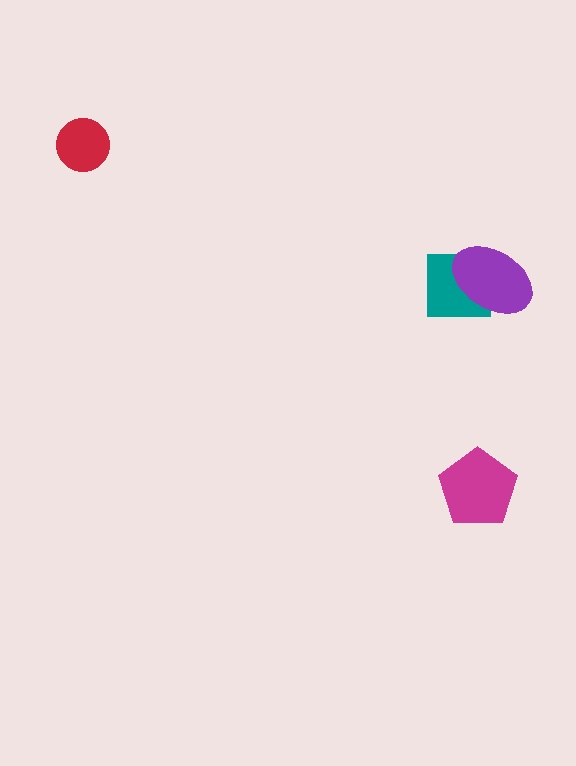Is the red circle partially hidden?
No, no other shape covers it.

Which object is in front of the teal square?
The purple ellipse is in front of the teal square.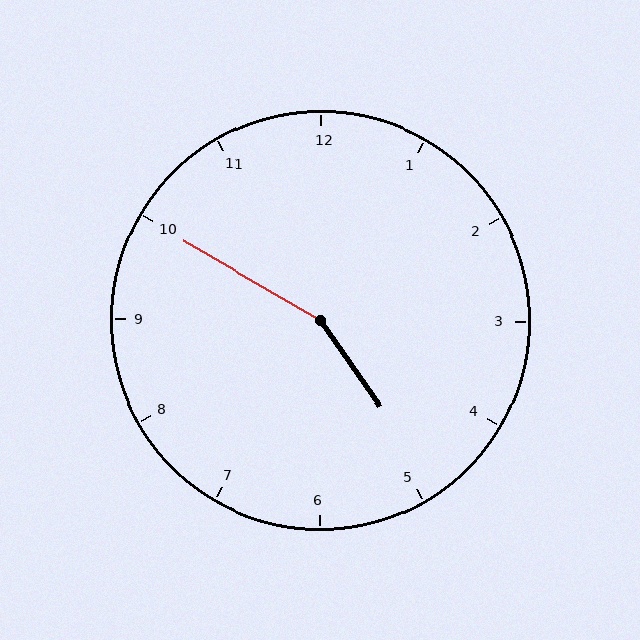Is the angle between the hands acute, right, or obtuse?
It is obtuse.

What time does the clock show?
4:50.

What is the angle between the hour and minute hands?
Approximately 155 degrees.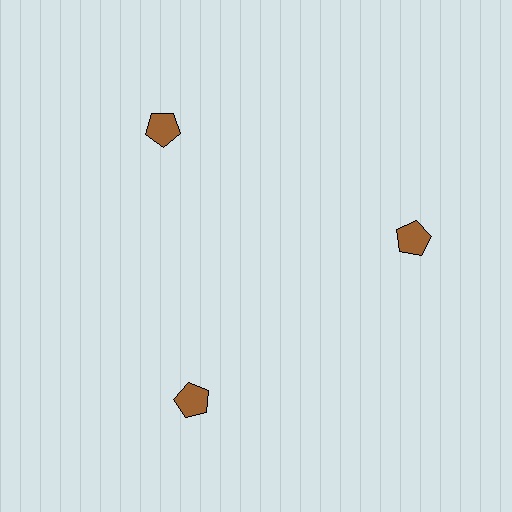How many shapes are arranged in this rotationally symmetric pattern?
There are 3 shapes, arranged in 3 groups of 1.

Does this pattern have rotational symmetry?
Yes, this pattern has 3-fold rotational symmetry. It looks the same after rotating 120 degrees around the center.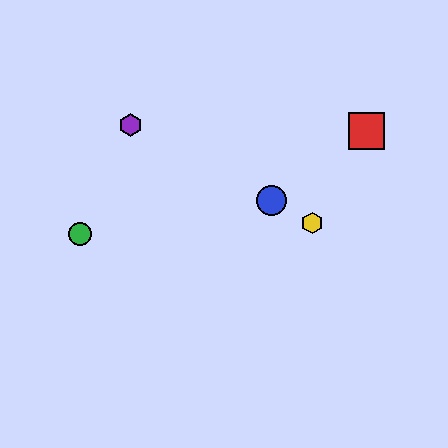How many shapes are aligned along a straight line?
3 shapes (the blue circle, the yellow hexagon, the purple hexagon) are aligned along a straight line.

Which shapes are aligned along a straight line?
The blue circle, the yellow hexagon, the purple hexagon are aligned along a straight line.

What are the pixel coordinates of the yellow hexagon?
The yellow hexagon is at (312, 223).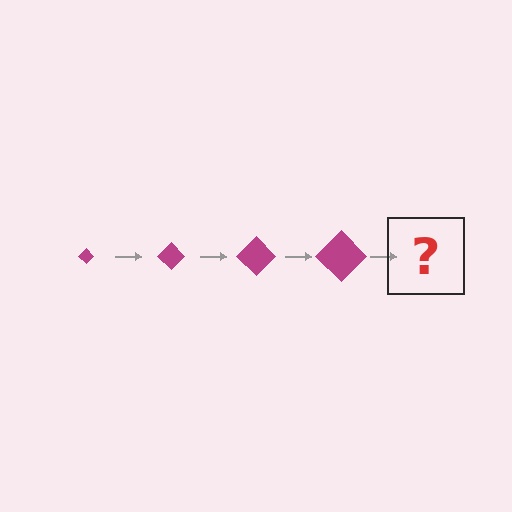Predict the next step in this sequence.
The next step is a magenta diamond, larger than the previous one.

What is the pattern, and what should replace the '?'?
The pattern is that the diamond gets progressively larger each step. The '?' should be a magenta diamond, larger than the previous one.